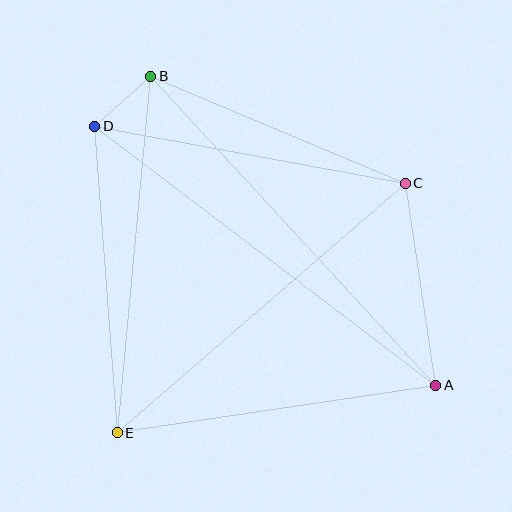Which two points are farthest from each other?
Points A and D are farthest from each other.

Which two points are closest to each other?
Points B and D are closest to each other.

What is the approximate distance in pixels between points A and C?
The distance between A and C is approximately 204 pixels.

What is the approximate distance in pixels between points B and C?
The distance between B and C is approximately 276 pixels.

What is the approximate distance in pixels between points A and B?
The distance between A and B is approximately 420 pixels.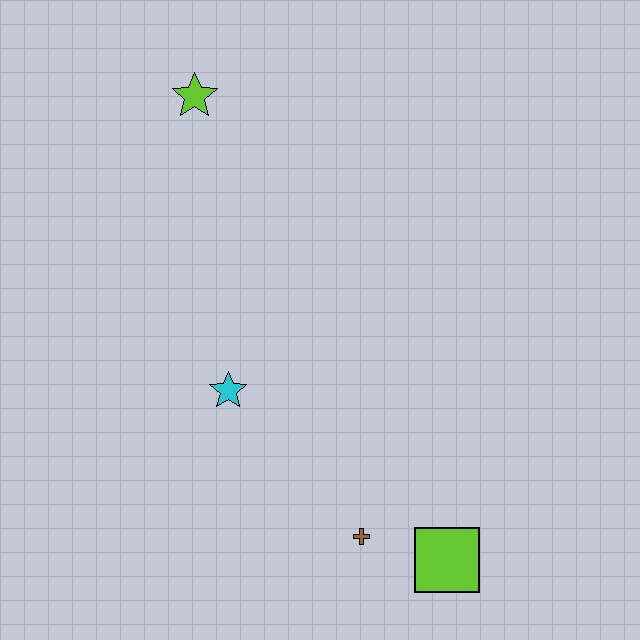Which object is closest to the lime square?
The brown cross is closest to the lime square.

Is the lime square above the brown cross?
No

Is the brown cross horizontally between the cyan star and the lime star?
No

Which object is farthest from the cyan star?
The lime star is farthest from the cyan star.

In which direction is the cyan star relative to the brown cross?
The cyan star is above the brown cross.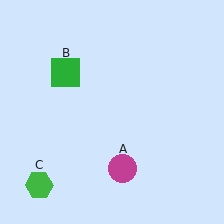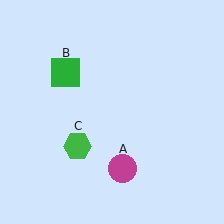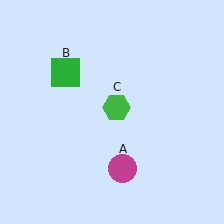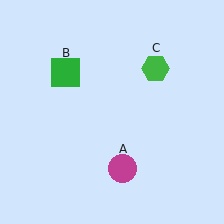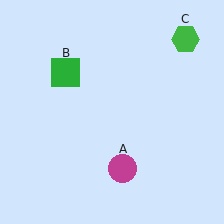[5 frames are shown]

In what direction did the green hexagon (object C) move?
The green hexagon (object C) moved up and to the right.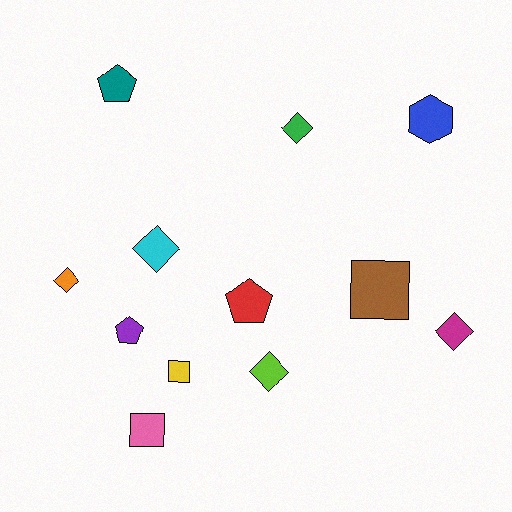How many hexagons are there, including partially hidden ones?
There is 1 hexagon.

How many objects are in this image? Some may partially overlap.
There are 12 objects.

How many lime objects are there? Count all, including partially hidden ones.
There is 1 lime object.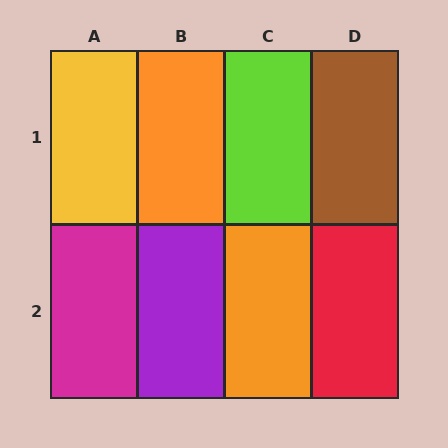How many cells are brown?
1 cell is brown.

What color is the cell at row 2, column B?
Purple.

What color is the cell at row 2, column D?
Red.